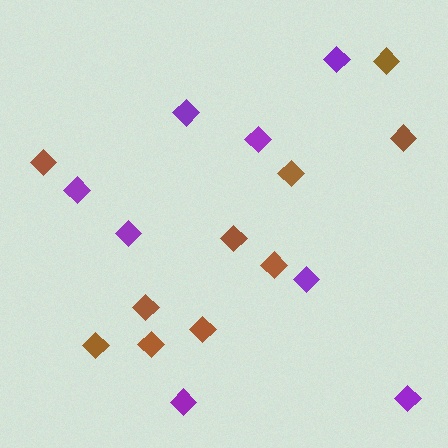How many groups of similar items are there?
There are 2 groups: one group of purple diamonds (8) and one group of brown diamonds (10).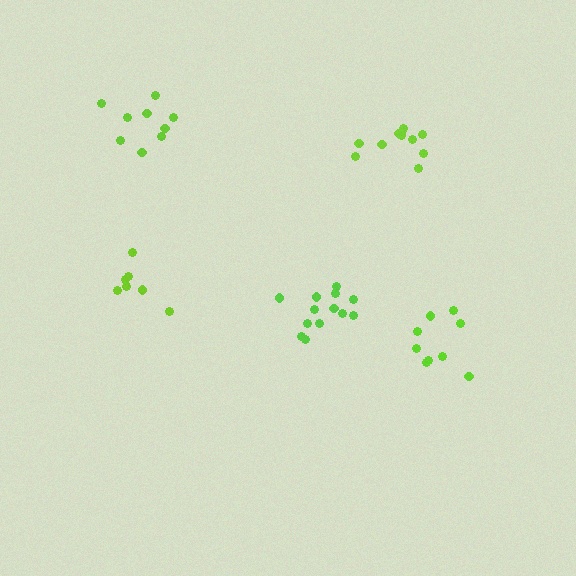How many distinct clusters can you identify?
There are 5 distinct clusters.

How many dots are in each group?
Group 1: 7 dots, Group 2: 13 dots, Group 3: 11 dots, Group 4: 9 dots, Group 5: 9 dots (49 total).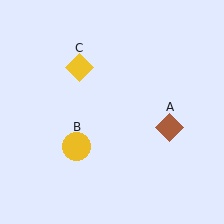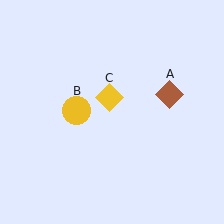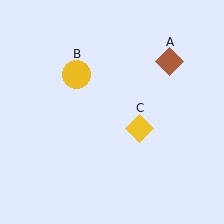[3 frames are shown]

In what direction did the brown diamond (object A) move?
The brown diamond (object A) moved up.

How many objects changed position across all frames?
3 objects changed position: brown diamond (object A), yellow circle (object B), yellow diamond (object C).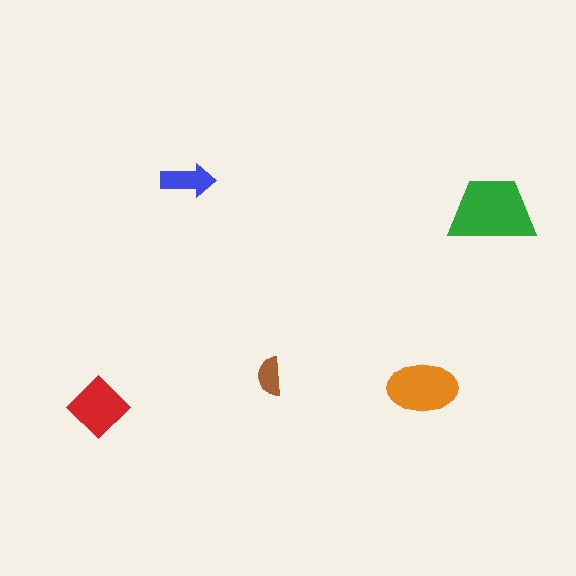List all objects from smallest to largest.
The brown semicircle, the blue arrow, the red diamond, the orange ellipse, the green trapezoid.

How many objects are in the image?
There are 5 objects in the image.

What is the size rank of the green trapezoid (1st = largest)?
1st.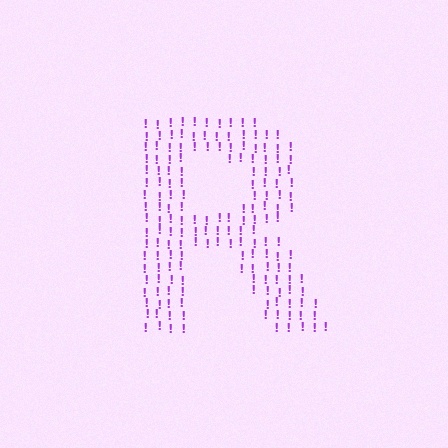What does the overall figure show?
The overall figure shows the letter R.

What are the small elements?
The small elements are exclamation marks.